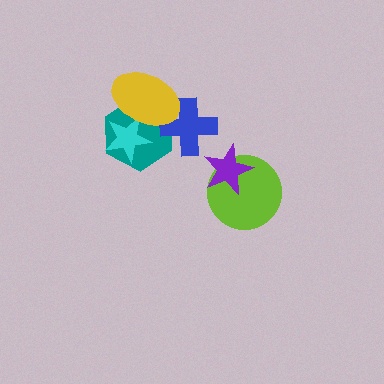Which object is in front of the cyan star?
The yellow ellipse is in front of the cyan star.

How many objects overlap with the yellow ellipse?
3 objects overlap with the yellow ellipse.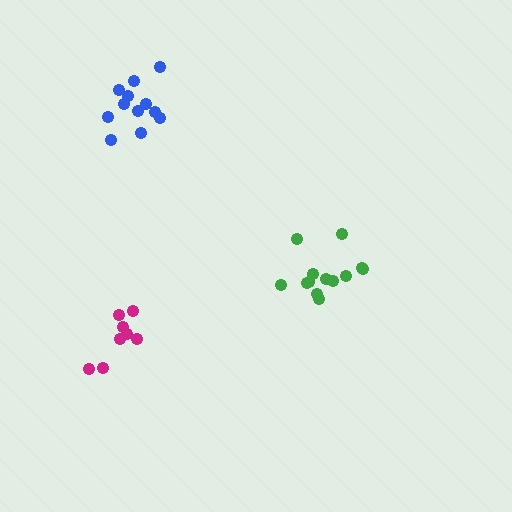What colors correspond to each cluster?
The clusters are colored: green, magenta, blue.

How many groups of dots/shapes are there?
There are 3 groups.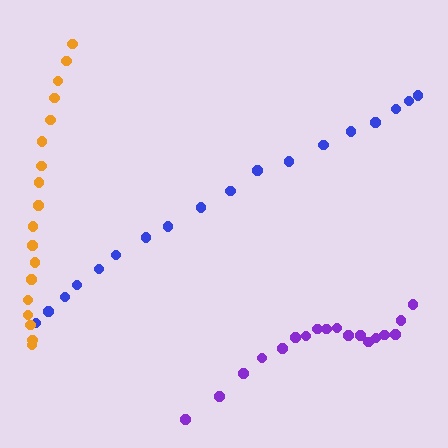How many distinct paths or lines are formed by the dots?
There are 3 distinct paths.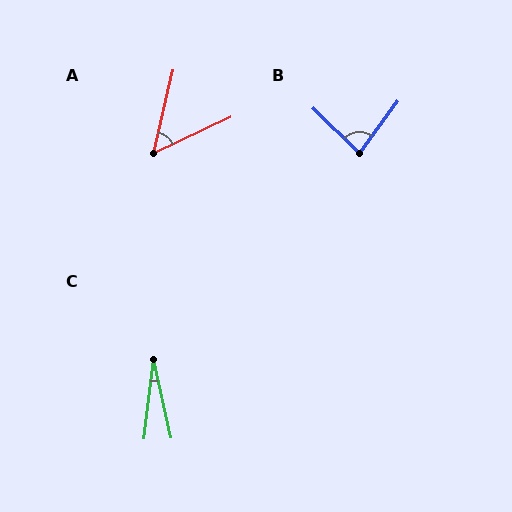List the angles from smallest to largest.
C (19°), A (51°), B (82°).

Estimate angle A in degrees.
Approximately 51 degrees.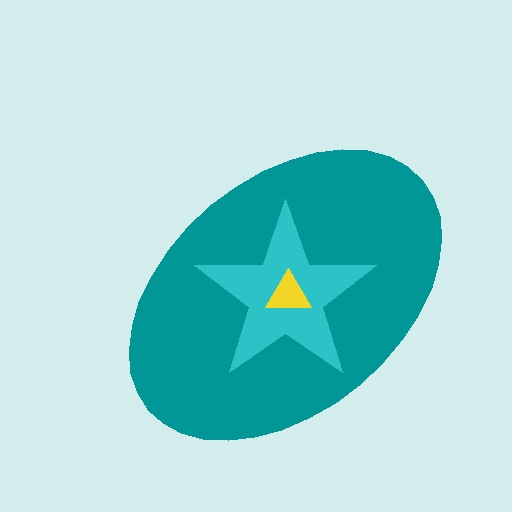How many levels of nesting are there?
3.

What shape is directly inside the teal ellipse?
The cyan star.